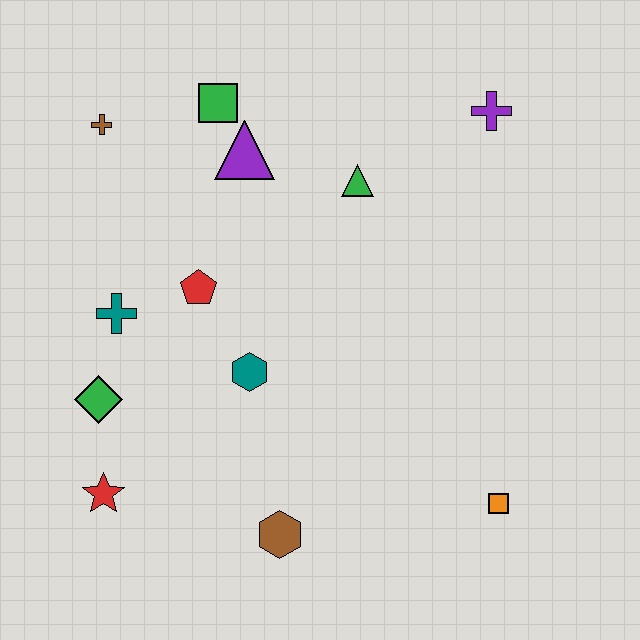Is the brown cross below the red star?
No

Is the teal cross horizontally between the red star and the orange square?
Yes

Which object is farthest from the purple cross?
The red star is farthest from the purple cross.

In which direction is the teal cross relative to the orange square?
The teal cross is to the left of the orange square.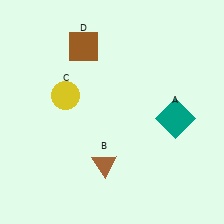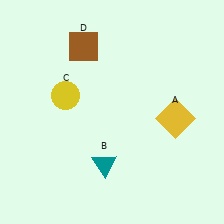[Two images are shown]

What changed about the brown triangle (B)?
In Image 1, B is brown. In Image 2, it changed to teal.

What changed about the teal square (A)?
In Image 1, A is teal. In Image 2, it changed to yellow.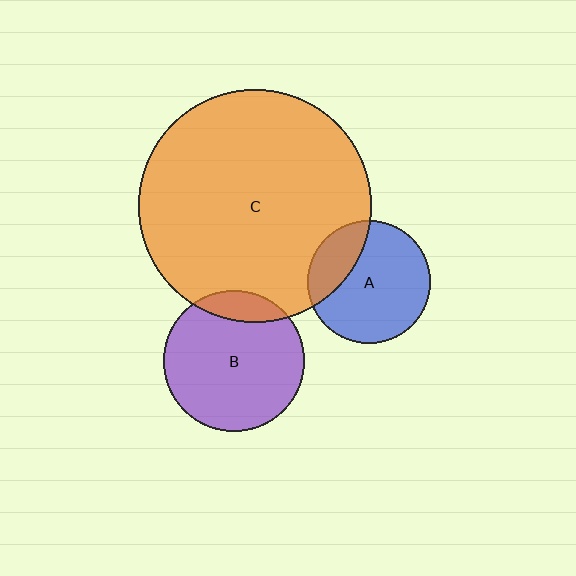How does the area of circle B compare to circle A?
Approximately 1.3 times.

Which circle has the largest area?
Circle C (orange).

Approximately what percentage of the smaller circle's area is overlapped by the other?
Approximately 25%.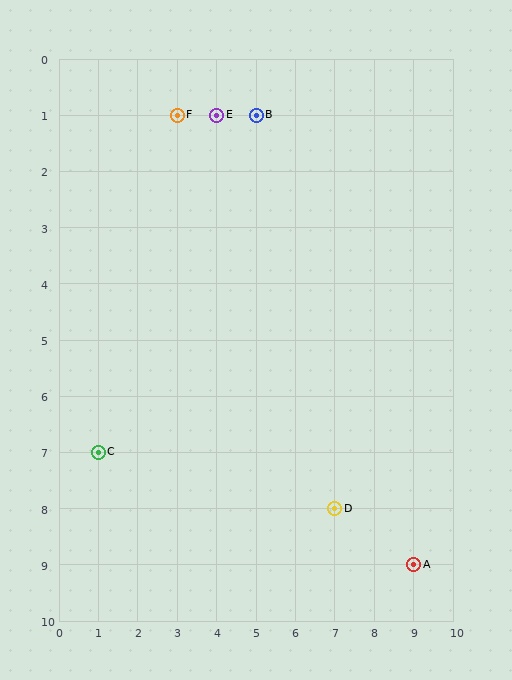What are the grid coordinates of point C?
Point C is at grid coordinates (1, 7).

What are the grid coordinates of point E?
Point E is at grid coordinates (4, 1).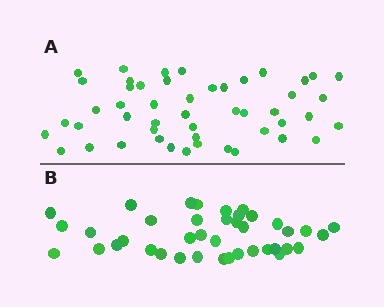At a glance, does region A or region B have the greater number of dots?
Region A (the top region) has more dots.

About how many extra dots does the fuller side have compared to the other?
Region A has roughly 8 or so more dots than region B.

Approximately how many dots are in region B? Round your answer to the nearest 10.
About 40 dots.